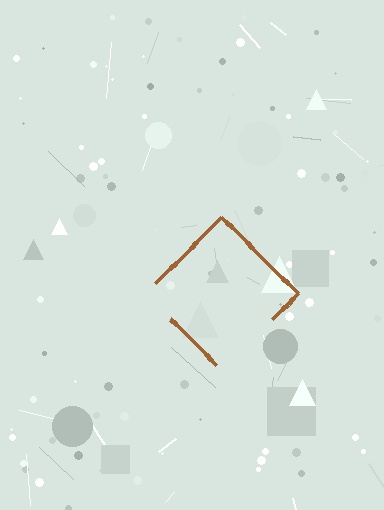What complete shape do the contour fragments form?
The contour fragments form a diamond.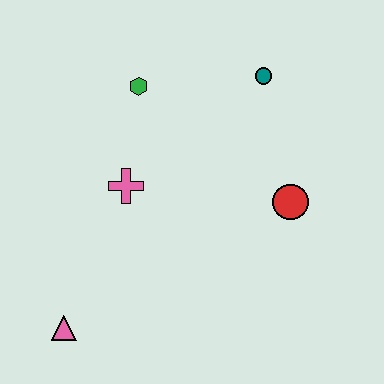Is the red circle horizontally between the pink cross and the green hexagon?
No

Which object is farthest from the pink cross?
The teal circle is farthest from the pink cross.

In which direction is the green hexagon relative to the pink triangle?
The green hexagon is above the pink triangle.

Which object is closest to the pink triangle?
The pink cross is closest to the pink triangle.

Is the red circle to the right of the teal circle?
Yes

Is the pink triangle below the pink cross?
Yes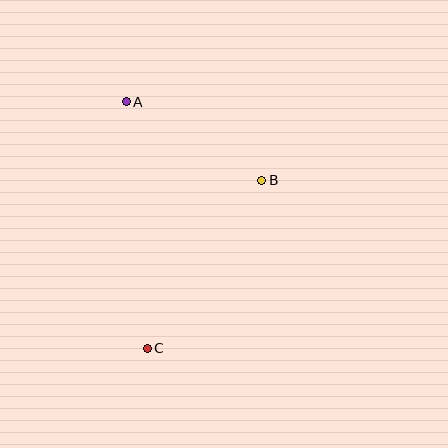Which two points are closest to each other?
Points A and B are closest to each other.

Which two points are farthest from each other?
Points A and C are farthest from each other.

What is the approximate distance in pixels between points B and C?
The distance between B and C is approximately 203 pixels.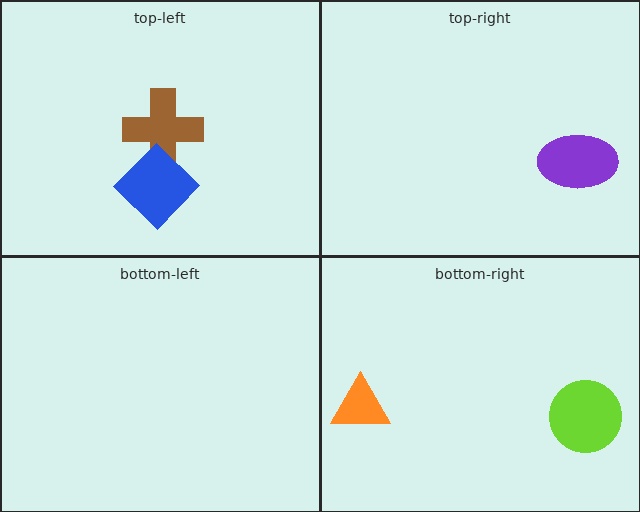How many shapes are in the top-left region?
2.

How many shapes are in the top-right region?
1.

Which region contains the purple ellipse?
The top-right region.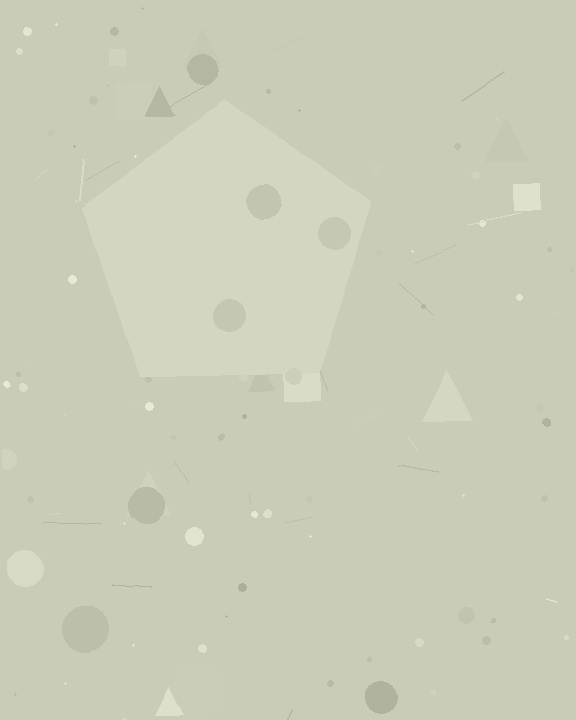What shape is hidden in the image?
A pentagon is hidden in the image.